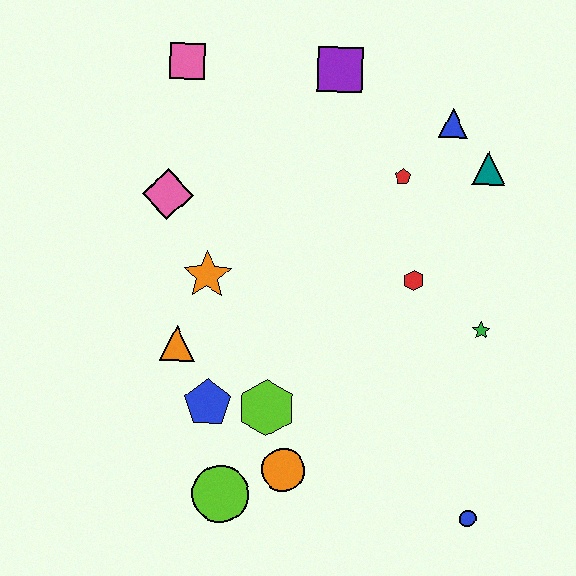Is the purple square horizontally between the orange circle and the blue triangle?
Yes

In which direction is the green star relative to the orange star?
The green star is to the right of the orange star.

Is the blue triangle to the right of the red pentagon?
Yes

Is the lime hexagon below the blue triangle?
Yes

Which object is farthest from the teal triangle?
The lime circle is farthest from the teal triangle.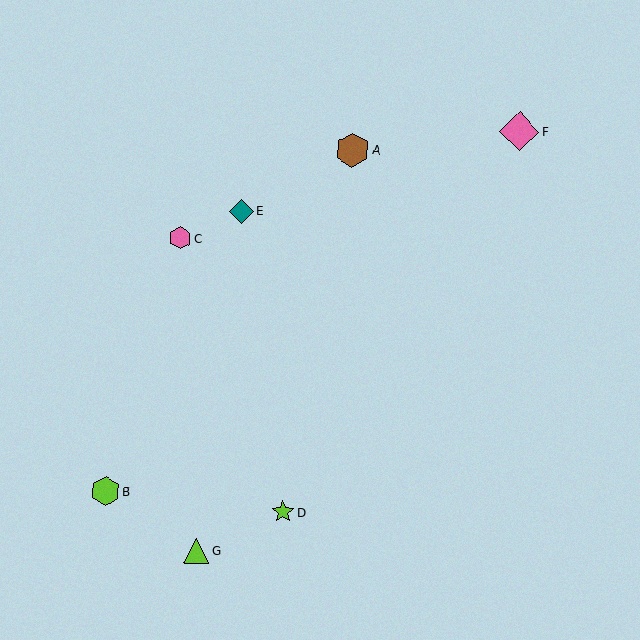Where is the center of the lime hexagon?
The center of the lime hexagon is at (105, 491).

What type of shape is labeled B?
Shape B is a lime hexagon.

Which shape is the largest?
The pink diamond (labeled F) is the largest.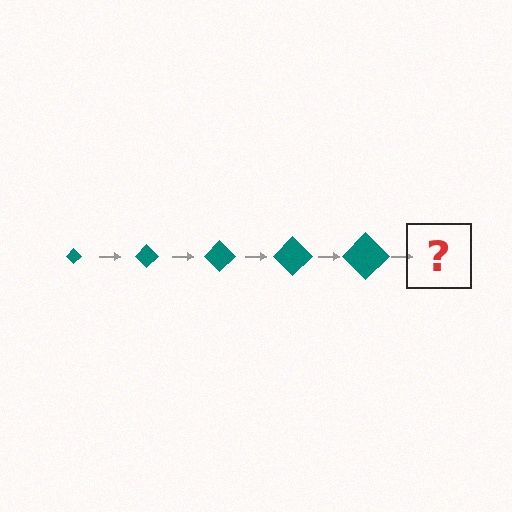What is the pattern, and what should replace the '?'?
The pattern is that the diamond gets progressively larger each step. The '?' should be a teal diamond, larger than the previous one.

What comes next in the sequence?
The next element should be a teal diamond, larger than the previous one.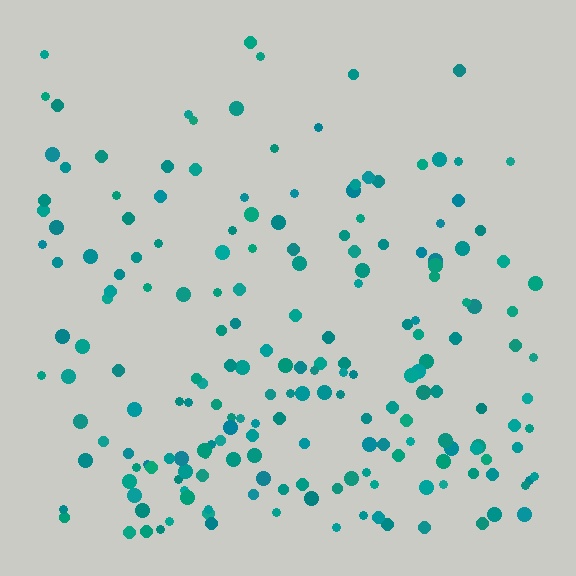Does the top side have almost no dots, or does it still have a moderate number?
Still a moderate number, just noticeably fewer than the bottom.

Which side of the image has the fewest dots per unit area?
The top.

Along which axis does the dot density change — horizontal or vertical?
Vertical.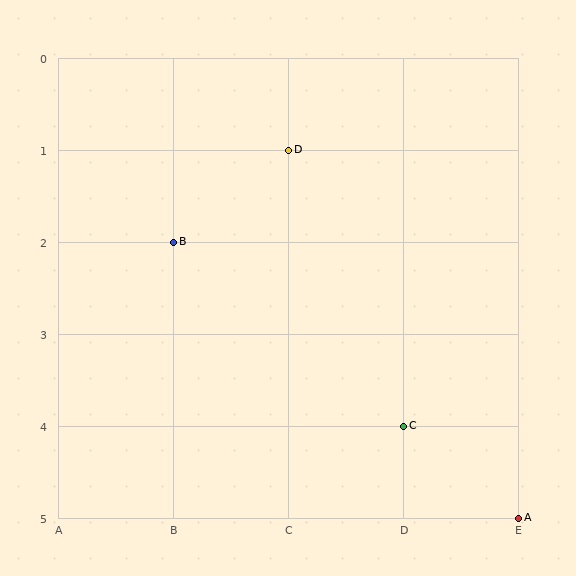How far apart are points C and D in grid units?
Points C and D are 1 column and 3 rows apart (about 3.2 grid units diagonally).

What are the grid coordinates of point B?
Point B is at grid coordinates (B, 2).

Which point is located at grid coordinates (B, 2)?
Point B is at (B, 2).